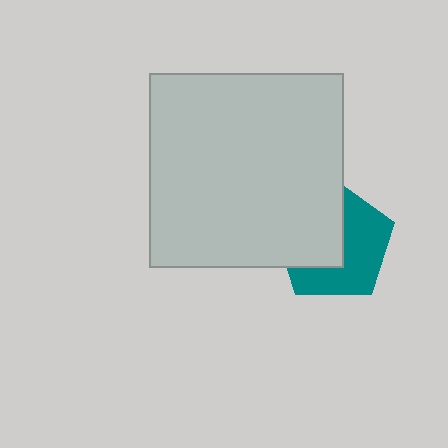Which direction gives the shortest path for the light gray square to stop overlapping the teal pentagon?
Moving left gives the shortest separation.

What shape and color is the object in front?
The object in front is a light gray square.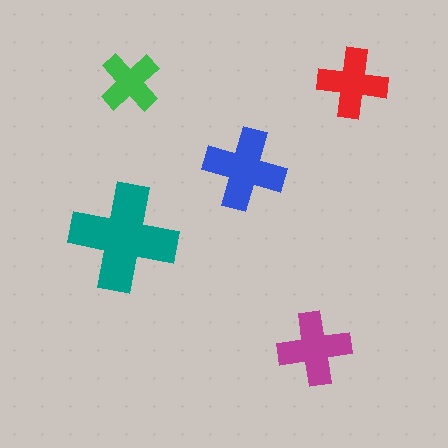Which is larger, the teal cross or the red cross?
The teal one.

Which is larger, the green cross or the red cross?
The red one.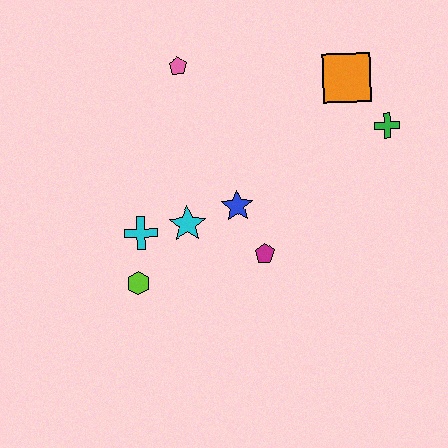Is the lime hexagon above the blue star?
No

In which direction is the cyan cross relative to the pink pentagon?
The cyan cross is below the pink pentagon.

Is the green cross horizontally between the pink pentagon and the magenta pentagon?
No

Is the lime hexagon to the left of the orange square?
Yes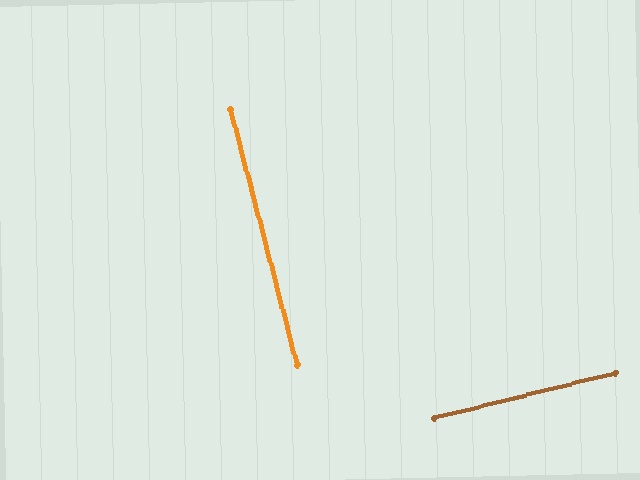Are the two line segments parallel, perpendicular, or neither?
Perpendicular — they meet at approximately 90°.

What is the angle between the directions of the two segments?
Approximately 90 degrees.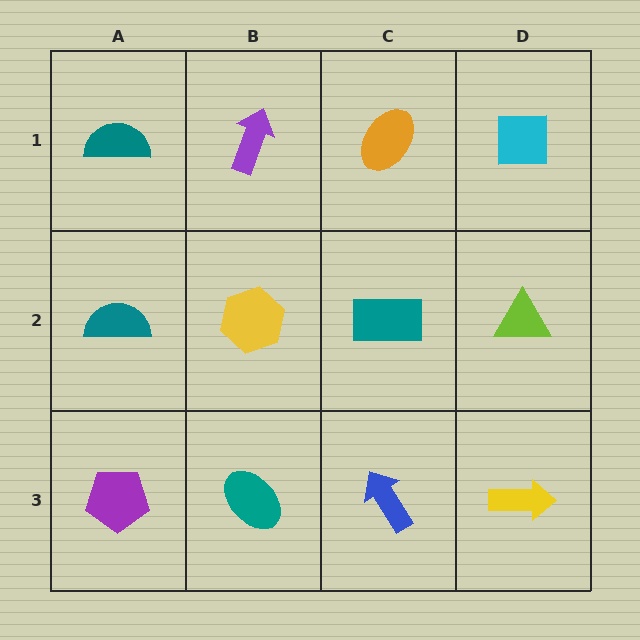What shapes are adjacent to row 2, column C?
An orange ellipse (row 1, column C), a blue arrow (row 3, column C), a yellow hexagon (row 2, column B), a lime triangle (row 2, column D).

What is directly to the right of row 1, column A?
A purple arrow.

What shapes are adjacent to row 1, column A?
A teal semicircle (row 2, column A), a purple arrow (row 1, column B).